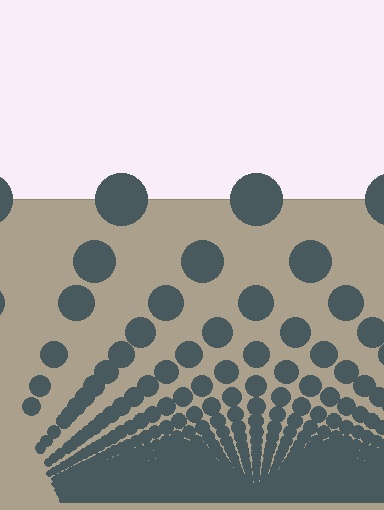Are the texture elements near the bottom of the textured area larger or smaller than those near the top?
Smaller. The gradient is inverted — elements near the bottom are smaller and denser.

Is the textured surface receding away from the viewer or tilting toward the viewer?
The surface appears to tilt toward the viewer. Texture elements get larger and sparser toward the top.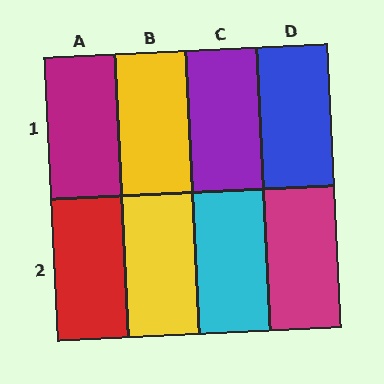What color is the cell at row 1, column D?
Blue.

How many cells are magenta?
2 cells are magenta.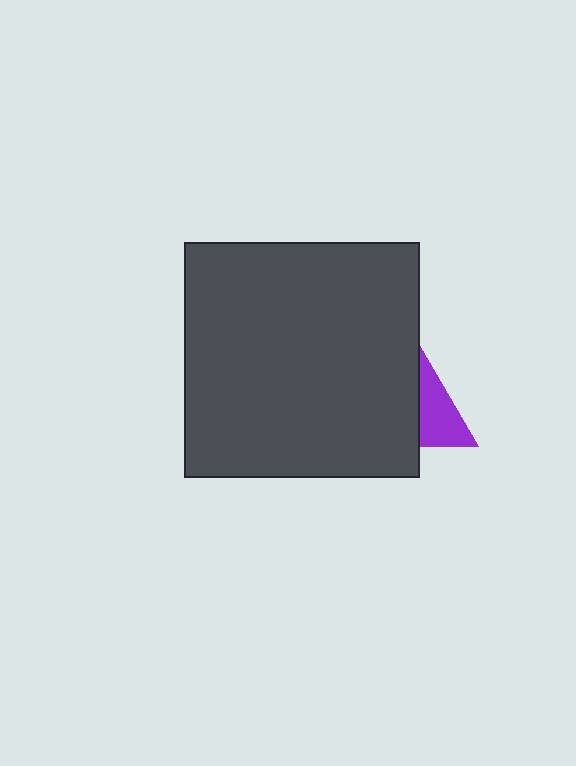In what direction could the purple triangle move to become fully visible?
The purple triangle could move right. That would shift it out from behind the dark gray square entirely.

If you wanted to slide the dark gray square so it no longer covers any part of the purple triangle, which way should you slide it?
Slide it left — that is the most direct way to separate the two shapes.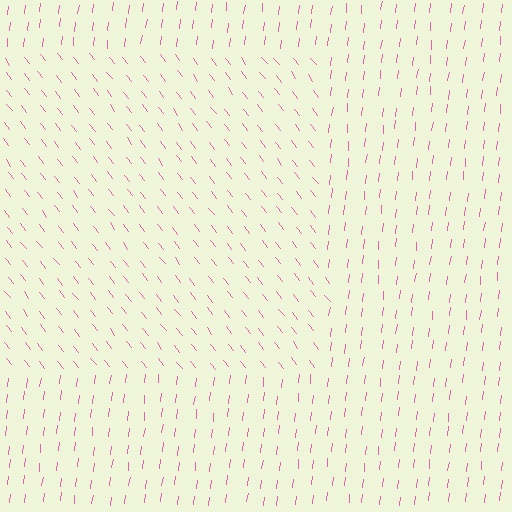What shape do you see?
I see a rectangle.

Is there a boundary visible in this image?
Yes, there is a texture boundary formed by a change in line orientation.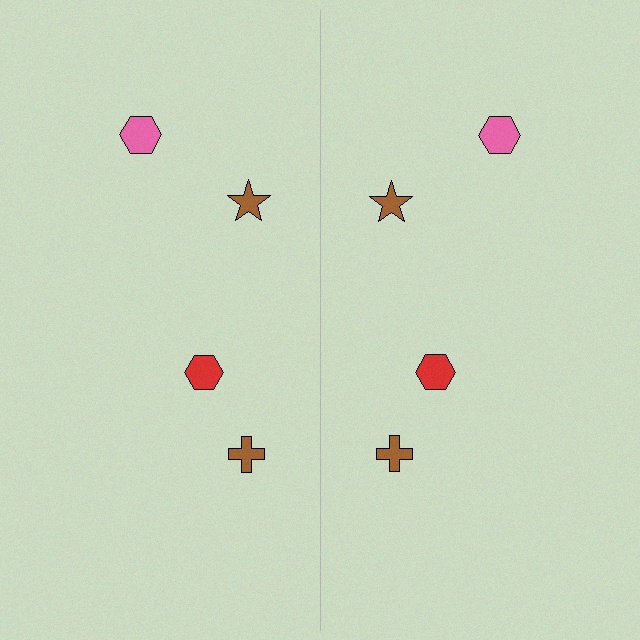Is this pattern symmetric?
Yes, this pattern has bilateral (reflection) symmetry.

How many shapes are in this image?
There are 8 shapes in this image.